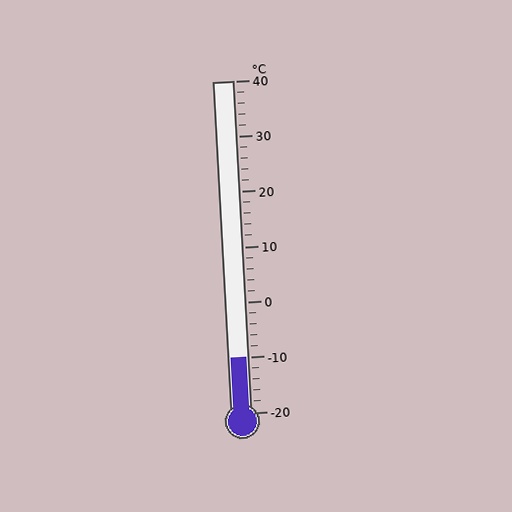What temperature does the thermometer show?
The thermometer shows approximately -10°C.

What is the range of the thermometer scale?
The thermometer scale ranges from -20°C to 40°C.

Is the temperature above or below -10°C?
The temperature is at -10°C.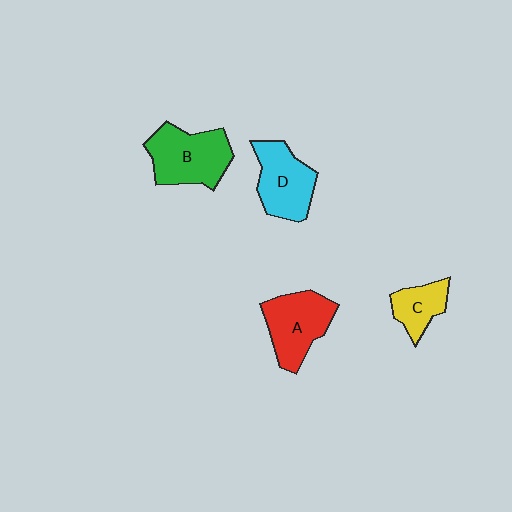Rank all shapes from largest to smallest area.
From largest to smallest: B (green), A (red), D (cyan), C (yellow).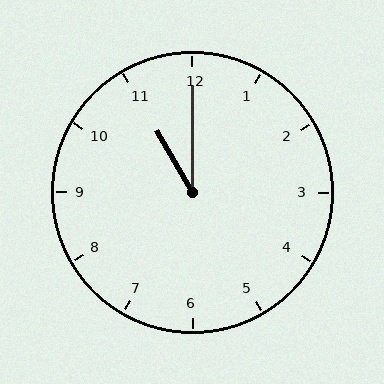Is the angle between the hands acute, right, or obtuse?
It is acute.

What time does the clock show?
11:00.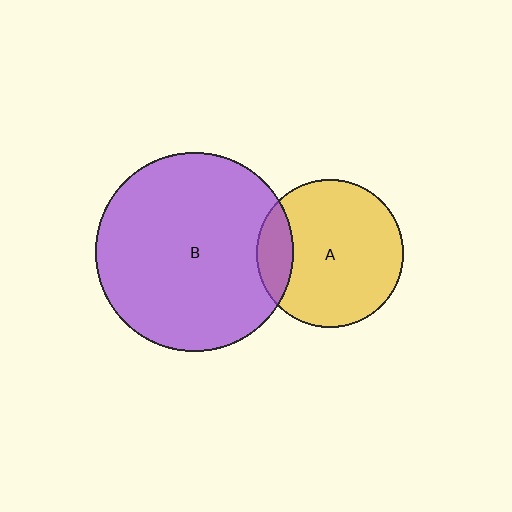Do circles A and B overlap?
Yes.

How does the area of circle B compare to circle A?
Approximately 1.8 times.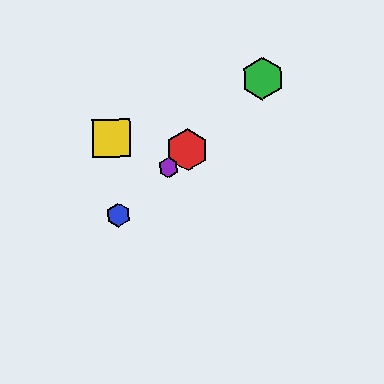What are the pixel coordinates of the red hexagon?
The red hexagon is at (187, 150).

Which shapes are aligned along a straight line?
The red hexagon, the blue hexagon, the green hexagon, the purple hexagon are aligned along a straight line.